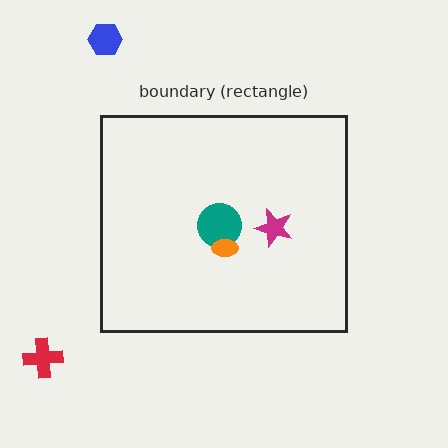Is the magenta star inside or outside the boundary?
Inside.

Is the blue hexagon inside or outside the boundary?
Outside.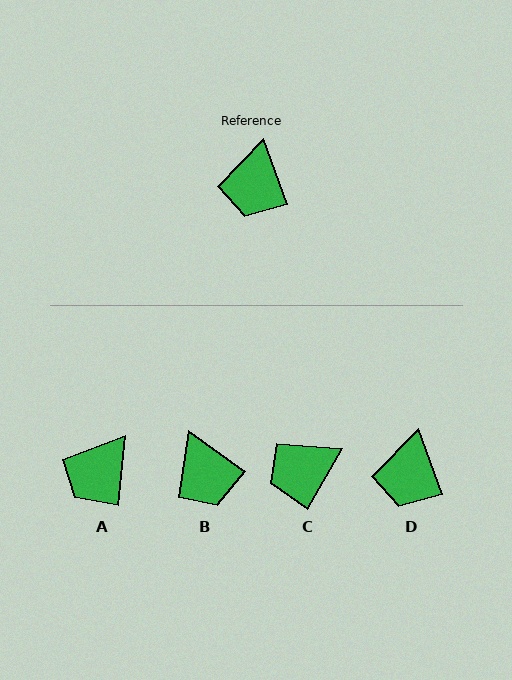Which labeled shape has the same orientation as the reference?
D.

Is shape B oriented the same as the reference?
No, it is off by about 36 degrees.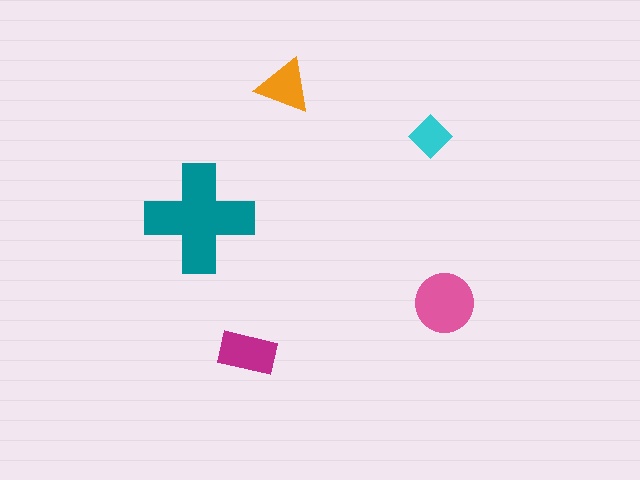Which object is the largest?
The teal cross.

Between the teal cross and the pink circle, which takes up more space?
The teal cross.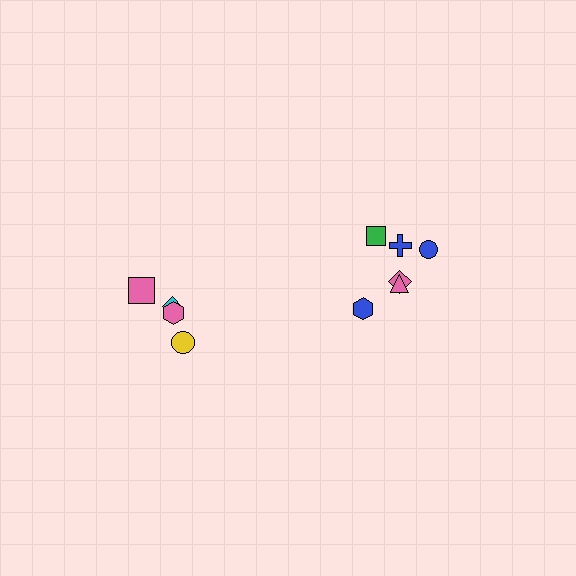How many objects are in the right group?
There are 6 objects.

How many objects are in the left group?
There are 4 objects.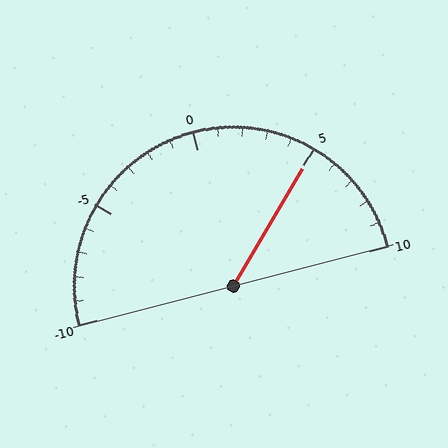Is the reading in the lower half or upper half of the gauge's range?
The reading is in the upper half of the range (-10 to 10).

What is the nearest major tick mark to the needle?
The nearest major tick mark is 5.